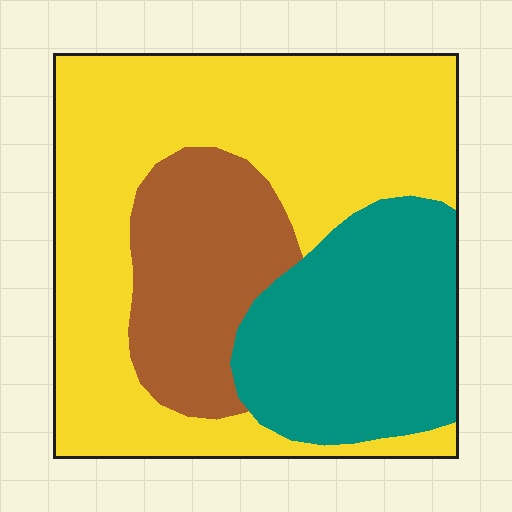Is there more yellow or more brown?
Yellow.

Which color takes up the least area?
Brown, at roughly 20%.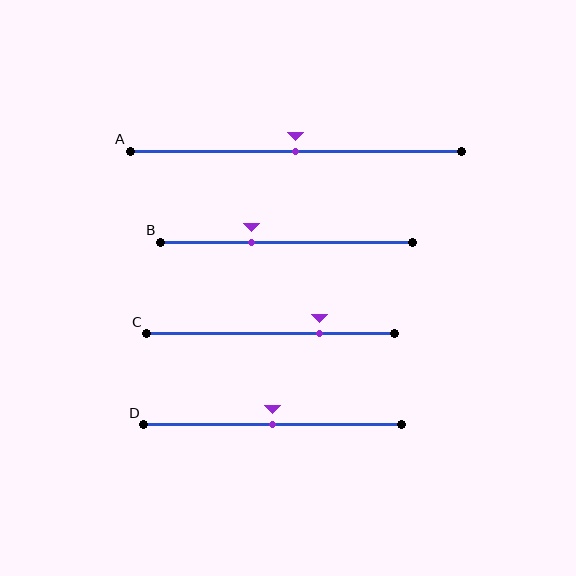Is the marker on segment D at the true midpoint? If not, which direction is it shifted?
Yes, the marker on segment D is at the true midpoint.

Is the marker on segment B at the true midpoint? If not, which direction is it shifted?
No, the marker on segment B is shifted to the left by about 14% of the segment length.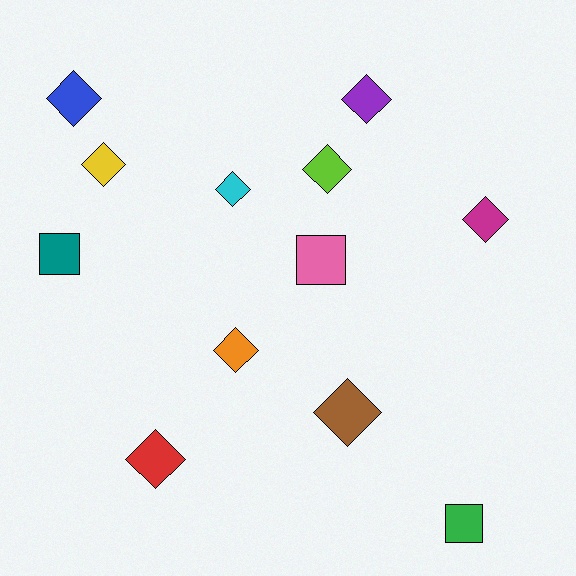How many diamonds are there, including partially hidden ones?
There are 9 diamonds.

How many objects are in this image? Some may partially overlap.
There are 12 objects.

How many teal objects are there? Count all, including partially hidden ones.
There is 1 teal object.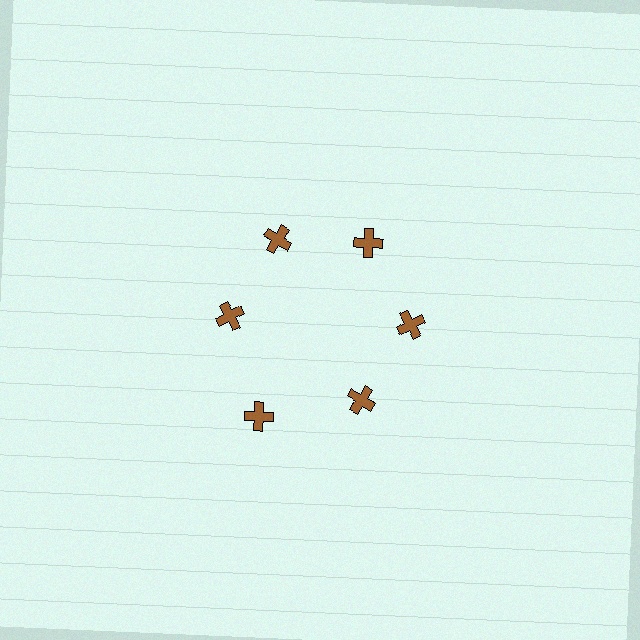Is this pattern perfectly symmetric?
No. The 6 brown crosses are arranged in a ring, but one element near the 7 o'clock position is pushed outward from the center, breaking the 6-fold rotational symmetry.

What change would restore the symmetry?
The symmetry would be restored by moving it inward, back onto the ring so that all 6 crosses sit at equal angles and equal distance from the center.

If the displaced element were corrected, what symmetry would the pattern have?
It would have 6-fold rotational symmetry — the pattern would map onto itself every 60 degrees.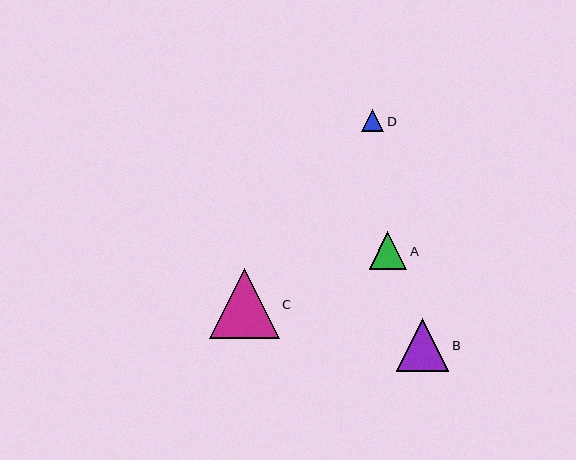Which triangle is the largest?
Triangle C is the largest with a size of approximately 70 pixels.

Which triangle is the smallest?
Triangle D is the smallest with a size of approximately 22 pixels.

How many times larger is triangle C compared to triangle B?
Triangle C is approximately 1.3 times the size of triangle B.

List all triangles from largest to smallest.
From largest to smallest: C, B, A, D.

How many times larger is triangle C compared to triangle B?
Triangle C is approximately 1.3 times the size of triangle B.